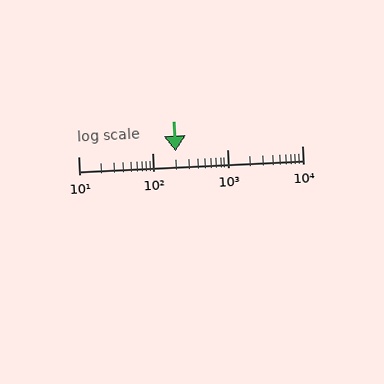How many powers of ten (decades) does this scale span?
The scale spans 3 decades, from 10 to 10000.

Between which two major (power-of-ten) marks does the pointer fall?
The pointer is between 100 and 1000.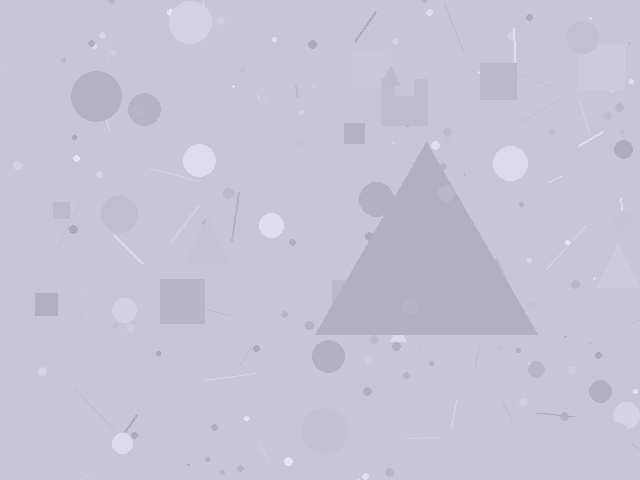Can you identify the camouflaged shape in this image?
The camouflaged shape is a triangle.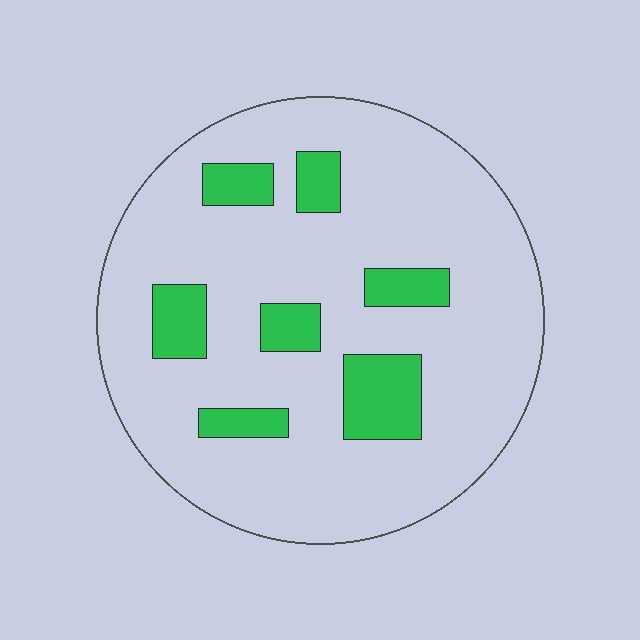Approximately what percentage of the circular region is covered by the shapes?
Approximately 15%.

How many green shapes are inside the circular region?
7.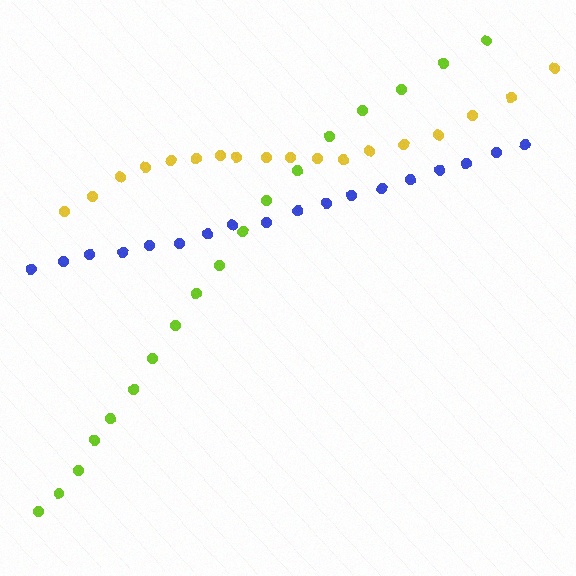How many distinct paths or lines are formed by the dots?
There are 3 distinct paths.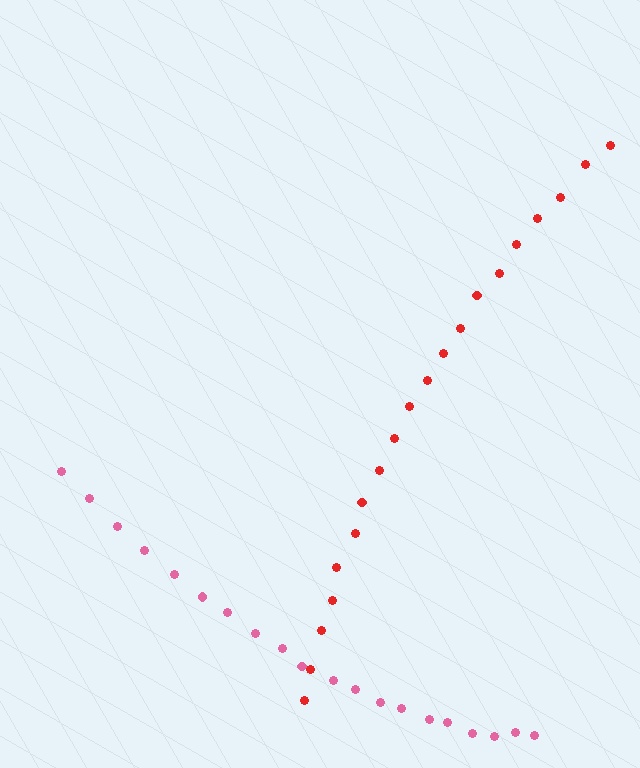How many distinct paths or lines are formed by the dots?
There are 2 distinct paths.